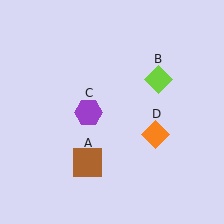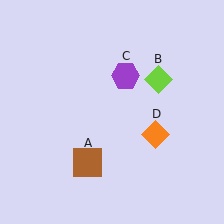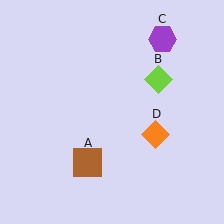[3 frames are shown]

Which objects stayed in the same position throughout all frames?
Brown square (object A) and lime diamond (object B) and orange diamond (object D) remained stationary.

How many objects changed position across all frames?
1 object changed position: purple hexagon (object C).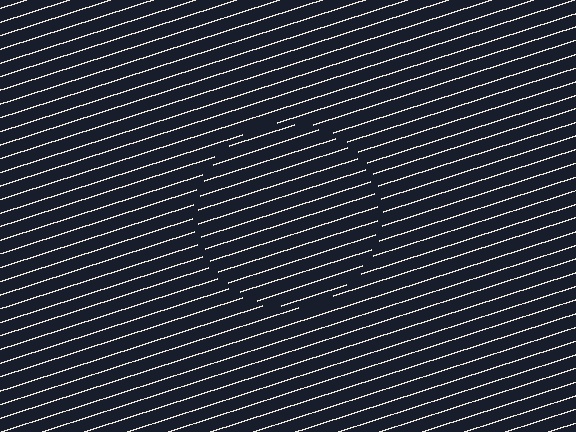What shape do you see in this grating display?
An illusory circle. The interior of the shape contains the same grating, shifted by half a period — the contour is defined by the phase discontinuity where line-ends from the inner and outer gratings abut.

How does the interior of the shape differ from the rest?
The interior of the shape contains the same grating, shifted by half a period — the contour is defined by the phase discontinuity where line-ends from the inner and outer gratings abut.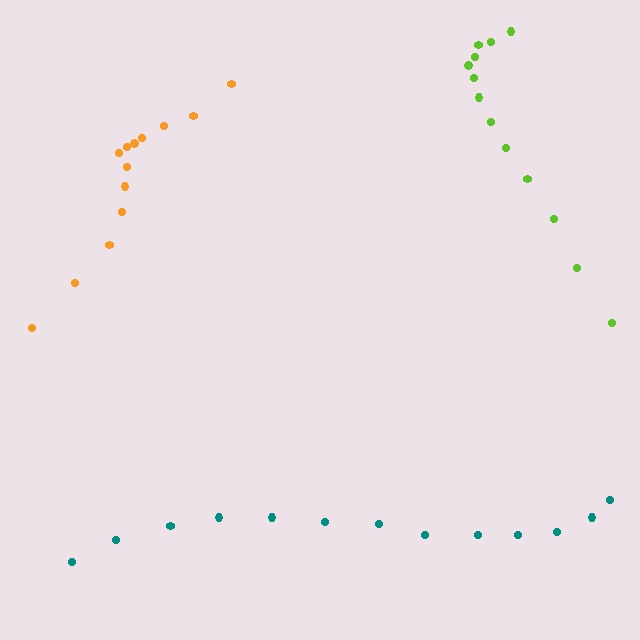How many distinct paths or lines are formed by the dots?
There are 3 distinct paths.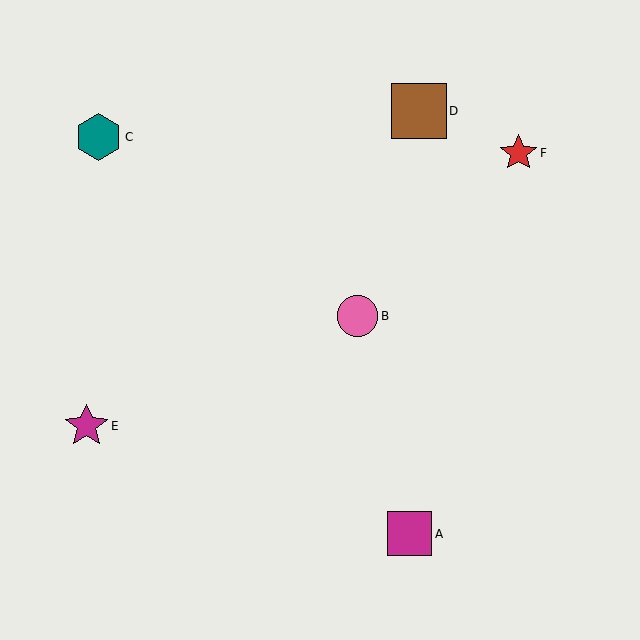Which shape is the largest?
The brown square (labeled D) is the largest.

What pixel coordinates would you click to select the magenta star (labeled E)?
Click at (86, 426) to select the magenta star E.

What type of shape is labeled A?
Shape A is a magenta square.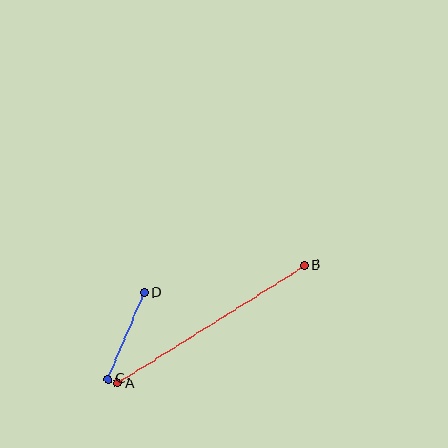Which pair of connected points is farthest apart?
Points A and B are farthest apart.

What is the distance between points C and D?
The distance is approximately 93 pixels.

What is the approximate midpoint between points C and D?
The midpoint is at approximately (126, 336) pixels.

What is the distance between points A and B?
The distance is approximately 221 pixels.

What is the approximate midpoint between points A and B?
The midpoint is at approximately (211, 324) pixels.